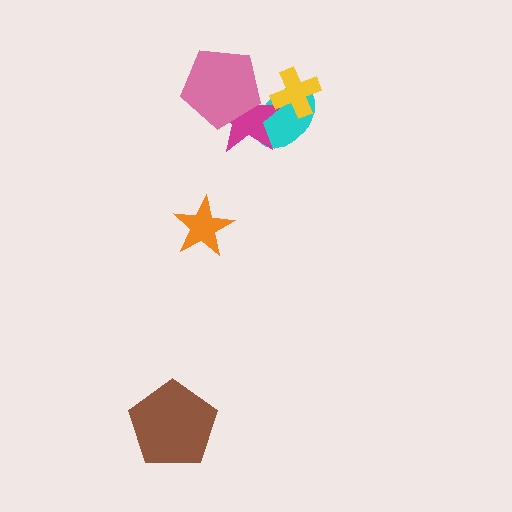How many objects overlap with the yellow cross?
2 objects overlap with the yellow cross.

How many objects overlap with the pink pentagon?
1 object overlaps with the pink pentagon.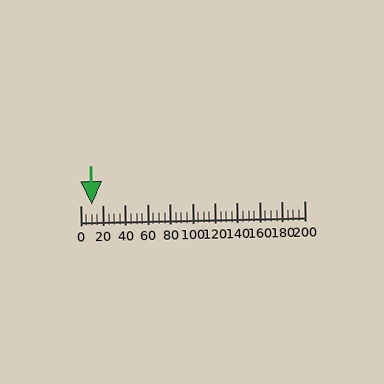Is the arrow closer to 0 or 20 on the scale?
The arrow is closer to 20.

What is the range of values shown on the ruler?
The ruler shows values from 0 to 200.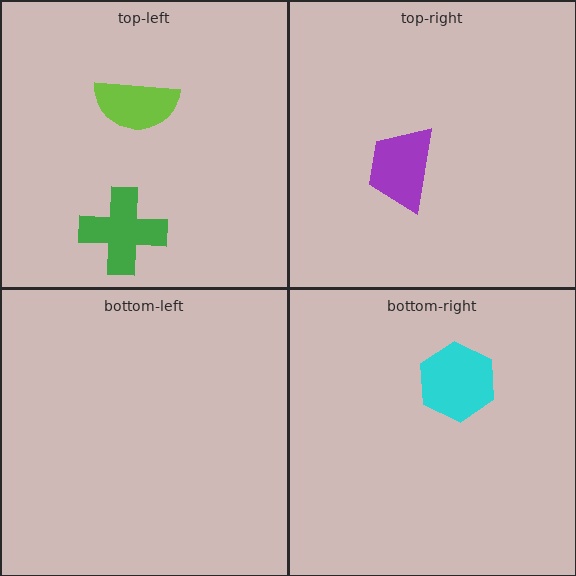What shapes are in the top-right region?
The purple trapezoid.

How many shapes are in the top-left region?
2.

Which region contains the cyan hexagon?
The bottom-right region.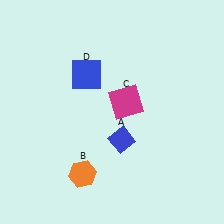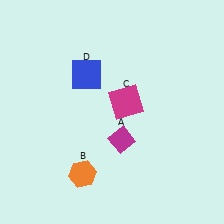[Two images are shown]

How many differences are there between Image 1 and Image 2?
There is 1 difference between the two images.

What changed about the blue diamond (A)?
In Image 1, A is blue. In Image 2, it changed to magenta.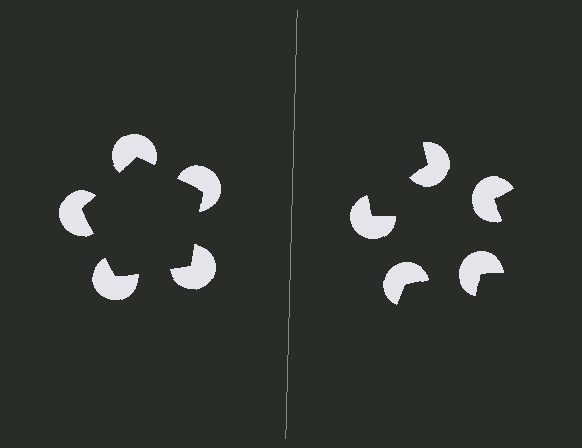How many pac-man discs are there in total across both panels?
10 — 5 on each side.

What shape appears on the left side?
An illusory pentagon.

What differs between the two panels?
The pac-man discs are positioned identically on both sides; only the wedge orientations differ. On the left they align to a pentagon; on the right they are misaligned.